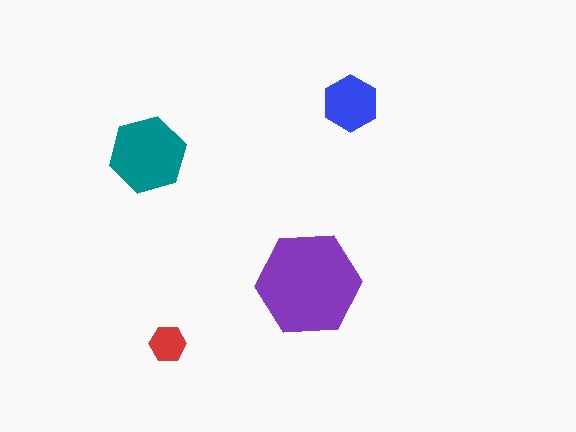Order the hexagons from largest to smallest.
the purple one, the teal one, the blue one, the red one.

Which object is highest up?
The blue hexagon is topmost.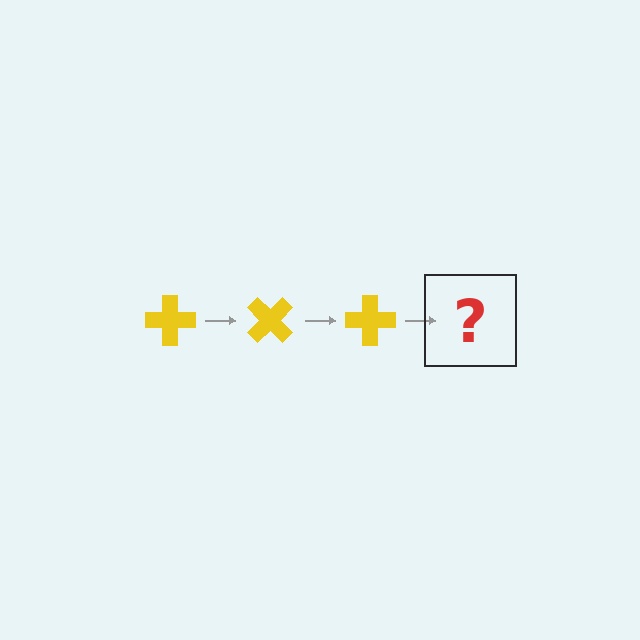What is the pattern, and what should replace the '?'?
The pattern is that the cross rotates 45 degrees each step. The '?' should be a yellow cross rotated 135 degrees.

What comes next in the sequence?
The next element should be a yellow cross rotated 135 degrees.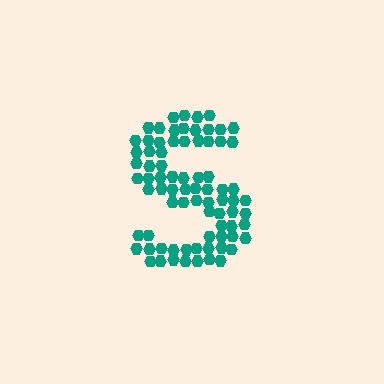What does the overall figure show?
The overall figure shows the letter S.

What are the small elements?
The small elements are hexagons.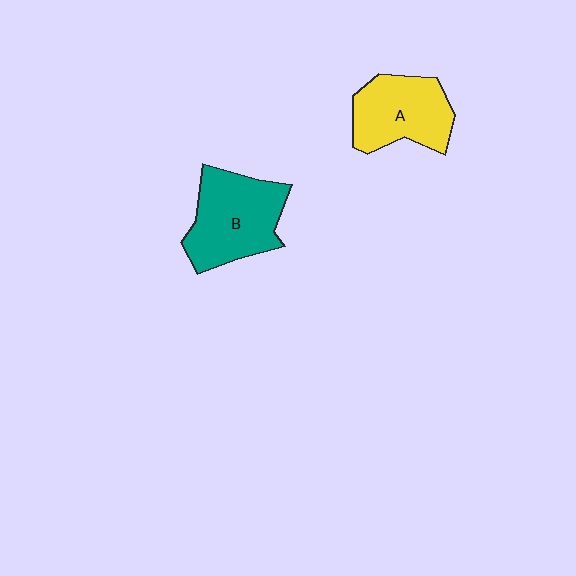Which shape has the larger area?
Shape B (teal).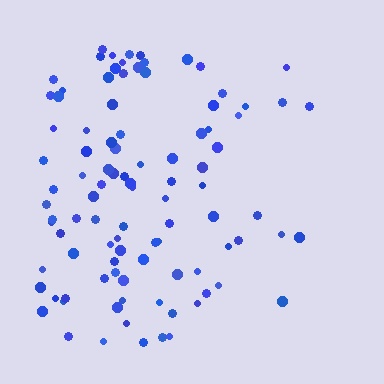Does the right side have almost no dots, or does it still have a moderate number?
Still a moderate number, just noticeably fewer than the left.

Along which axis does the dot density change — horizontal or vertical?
Horizontal.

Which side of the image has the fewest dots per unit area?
The right.